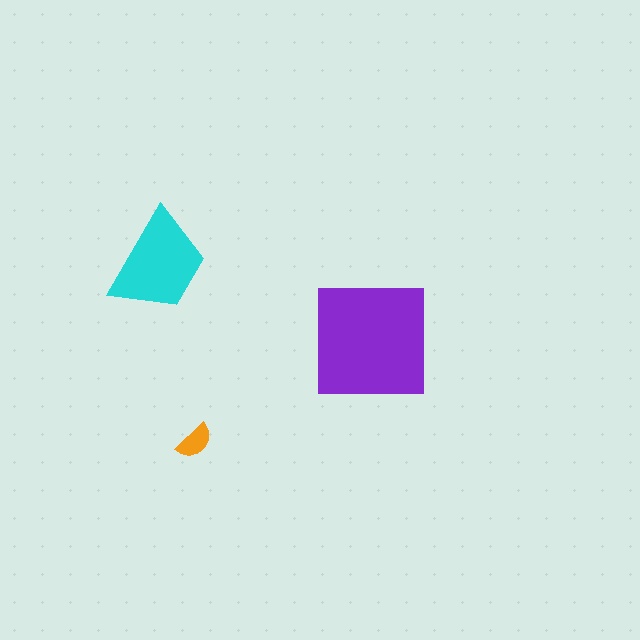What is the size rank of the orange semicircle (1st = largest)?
3rd.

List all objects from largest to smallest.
The purple square, the cyan trapezoid, the orange semicircle.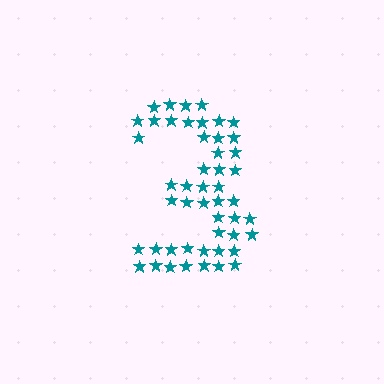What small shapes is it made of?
It is made of small stars.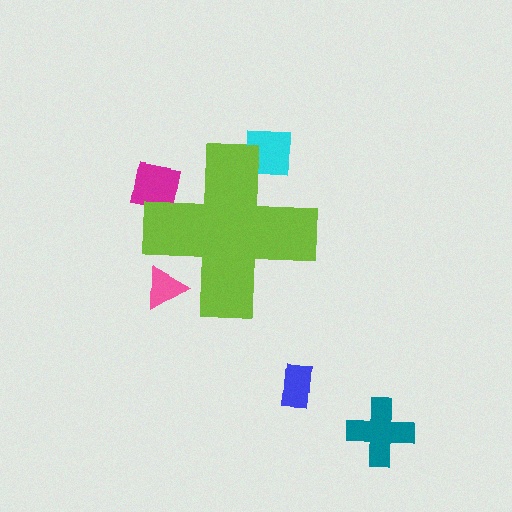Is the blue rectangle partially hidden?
No, the blue rectangle is fully visible.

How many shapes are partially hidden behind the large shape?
3 shapes are partially hidden.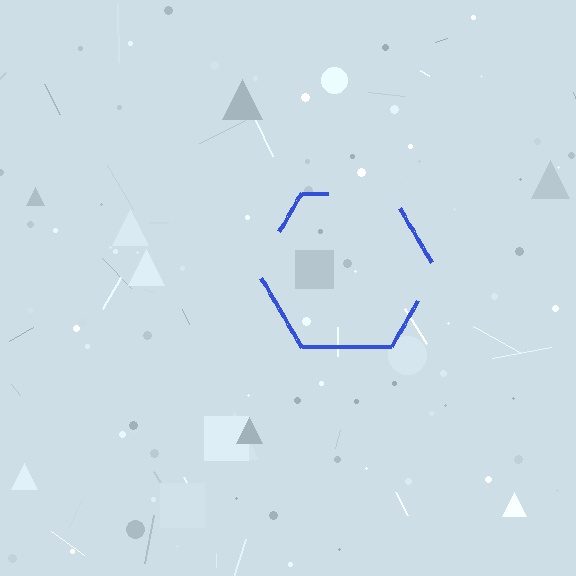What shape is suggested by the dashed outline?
The dashed outline suggests a hexagon.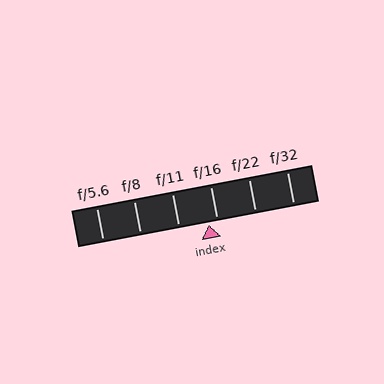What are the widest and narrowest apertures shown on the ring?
The widest aperture shown is f/5.6 and the narrowest is f/32.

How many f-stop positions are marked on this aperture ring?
There are 6 f-stop positions marked.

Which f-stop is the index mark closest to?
The index mark is closest to f/16.